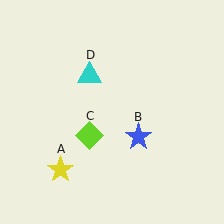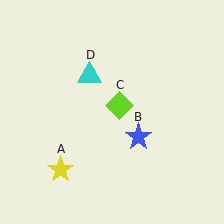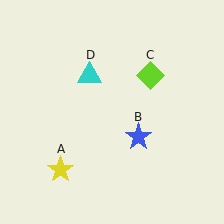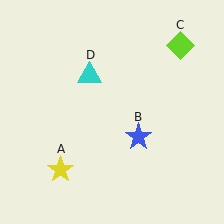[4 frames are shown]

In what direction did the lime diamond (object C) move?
The lime diamond (object C) moved up and to the right.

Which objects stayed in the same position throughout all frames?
Yellow star (object A) and blue star (object B) and cyan triangle (object D) remained stationary.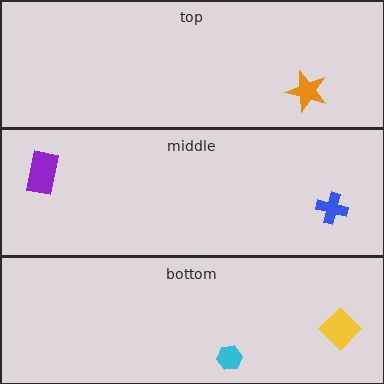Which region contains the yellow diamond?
The bottom region.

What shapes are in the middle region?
The purple rectangle, the blue cross.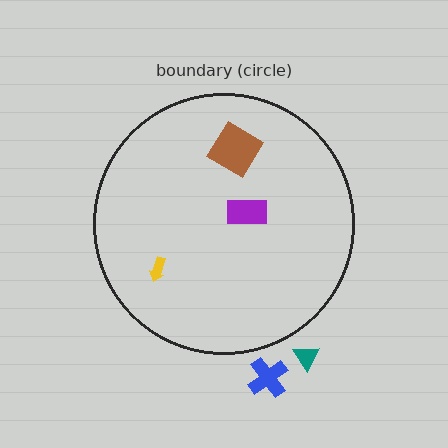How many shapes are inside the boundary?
3 inside, 2 outside.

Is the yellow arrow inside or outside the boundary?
Inside.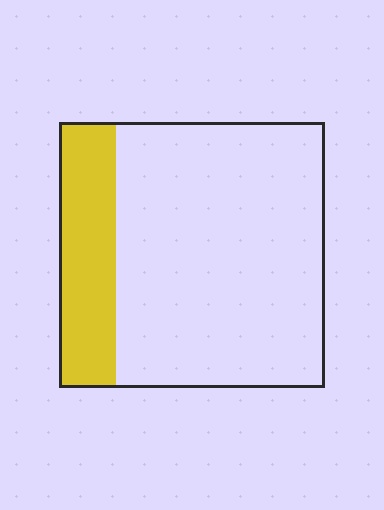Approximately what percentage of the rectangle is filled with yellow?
Approximately 20%.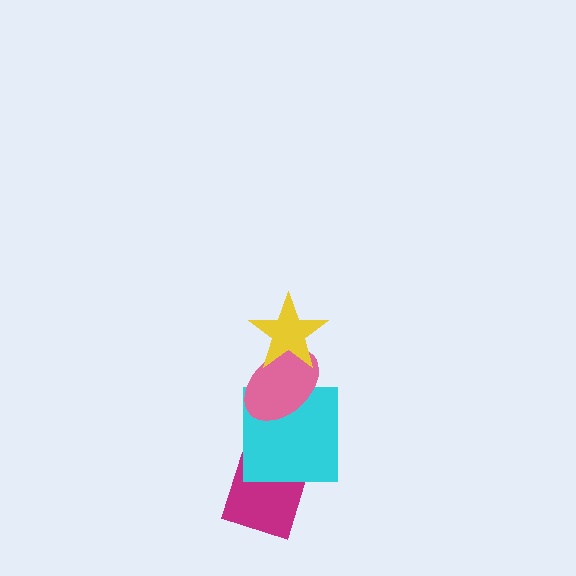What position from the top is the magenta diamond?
The magenta diamond is 4th from the top.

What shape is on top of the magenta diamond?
The cyan square is on top of the magenta diamond.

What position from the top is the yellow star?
The yellow star is 1st from the top.